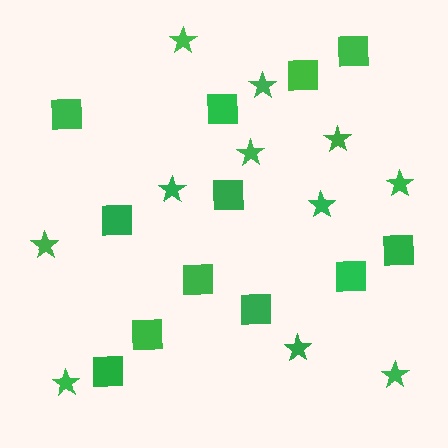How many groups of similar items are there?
There are 2 groups: one group of stars (11) and one group of squares (12).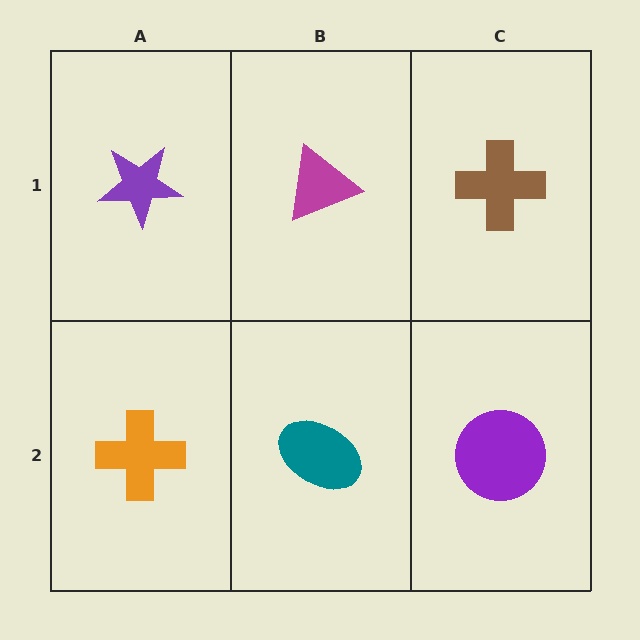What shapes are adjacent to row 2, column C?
A brown cross (row 1, column C), a teal ellipse (row 2, column B).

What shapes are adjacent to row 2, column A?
A purple star (row 1, column A), a teal ellipse (row 2, column B).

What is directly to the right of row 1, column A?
A magenta triangle.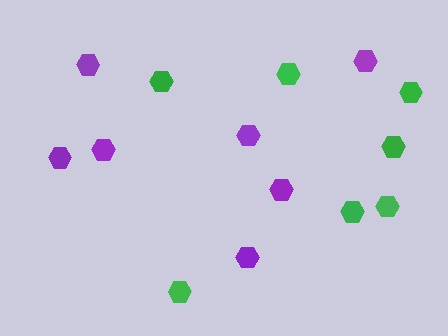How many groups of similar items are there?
There are 2 groups: one group of purple hexagons (7) and one group of green hexagons (7).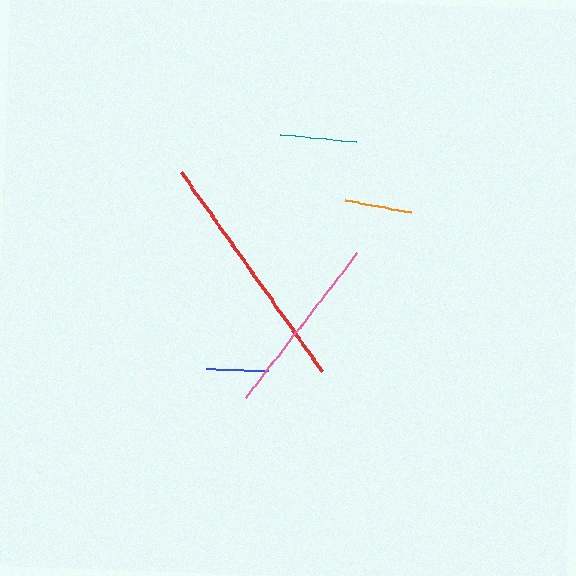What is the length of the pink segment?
The pink segment is approximately 183 pixels long.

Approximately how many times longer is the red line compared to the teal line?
The red line is approximately 3.2 times the length of the teal line.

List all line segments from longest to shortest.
From longest to shortest: red, pink, teal, orange, blue.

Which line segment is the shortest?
The blue line is the shortest at approximately 62 pixels.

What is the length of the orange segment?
The orange segment is approximately 68 pixels long.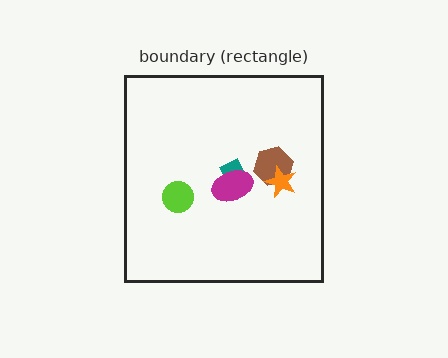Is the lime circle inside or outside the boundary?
Inside.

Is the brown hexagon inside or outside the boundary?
Inside.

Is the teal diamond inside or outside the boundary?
Inside.